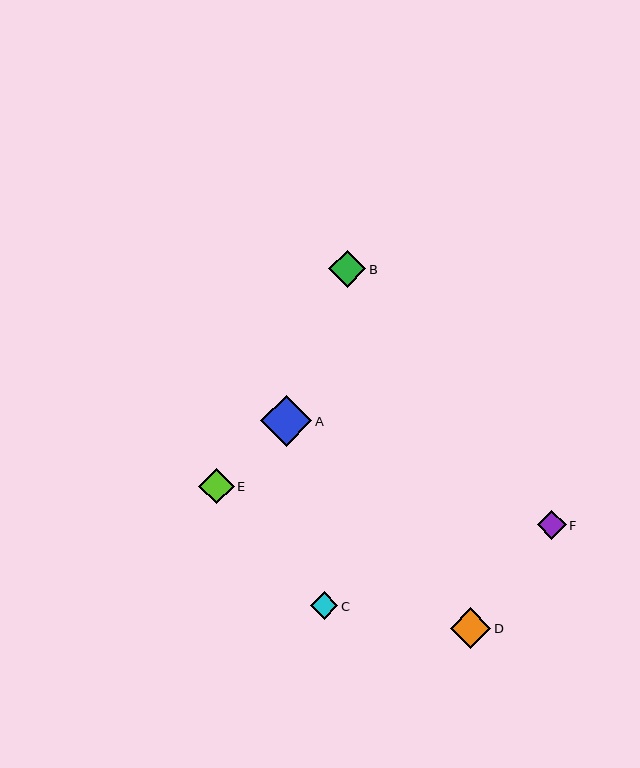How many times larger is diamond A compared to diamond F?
Diamond A is approximately 1.8 times the size of diamond F.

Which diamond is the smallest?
Diamond C is the smallest with a size of approximately 28 pixels.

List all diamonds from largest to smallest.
From largest to smallest: A, D, B, E, F, C.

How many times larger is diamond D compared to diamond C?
Diamond D is approximately 1.5 times the size of diamond C.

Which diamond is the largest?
Diamond A is the largest with a size of approximately 52 pixels.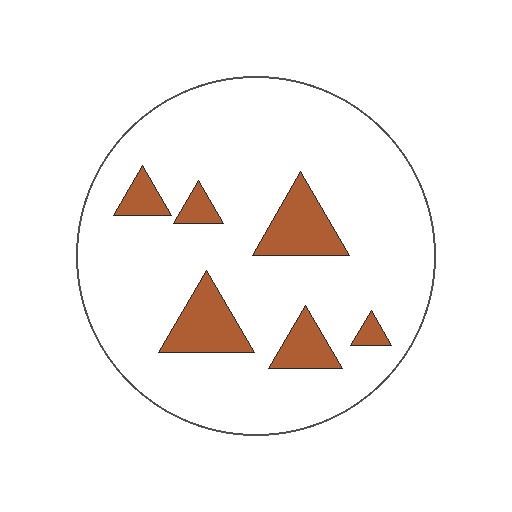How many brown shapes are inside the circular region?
6.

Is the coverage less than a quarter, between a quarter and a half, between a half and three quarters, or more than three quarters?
Less than a quarter.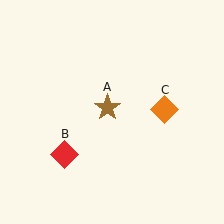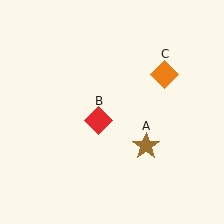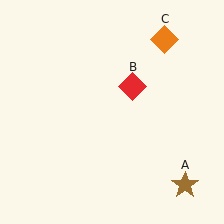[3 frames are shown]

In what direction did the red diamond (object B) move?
The red diamond (object B) moved up and to the right.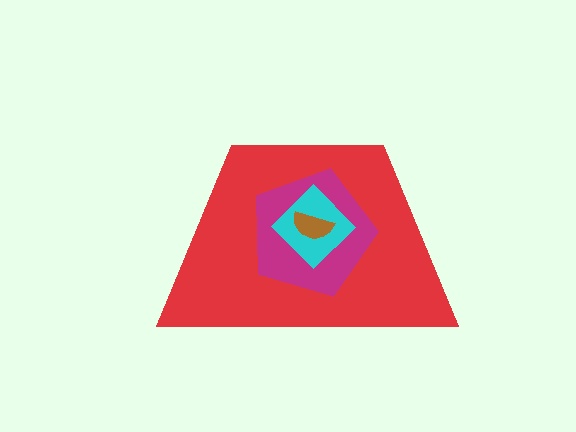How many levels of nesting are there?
4.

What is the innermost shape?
The brown semicircle.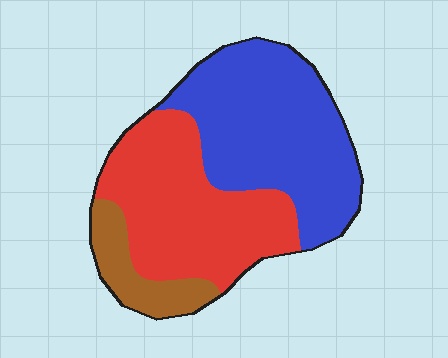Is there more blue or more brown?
Blue.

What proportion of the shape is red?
Red takes up about two fifths (2/5) of the shape.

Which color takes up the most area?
Blue, at roughly 45%.